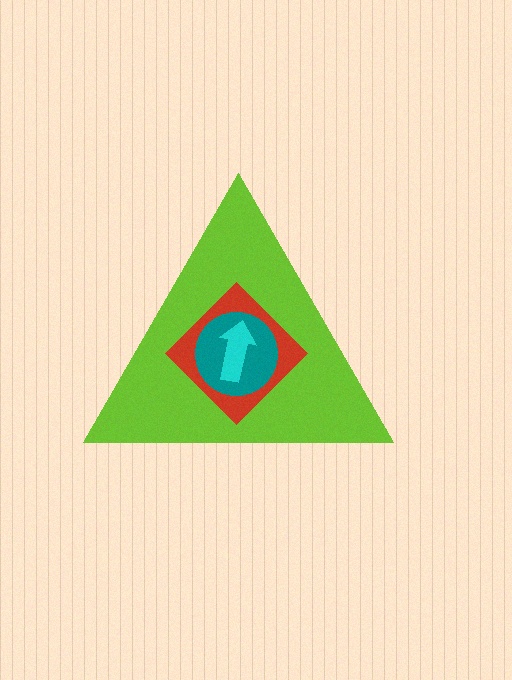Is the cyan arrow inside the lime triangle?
Yes.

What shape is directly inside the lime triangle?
The red diamond.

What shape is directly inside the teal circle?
The cyan arrow.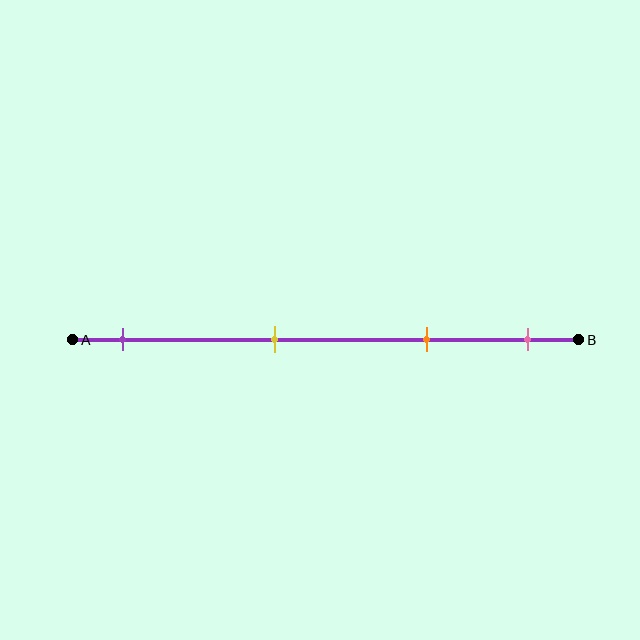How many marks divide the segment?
There are 4 marks dividing the segment.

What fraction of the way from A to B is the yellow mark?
The yellow mark is approximately 40% (0.4) of the way from A to B.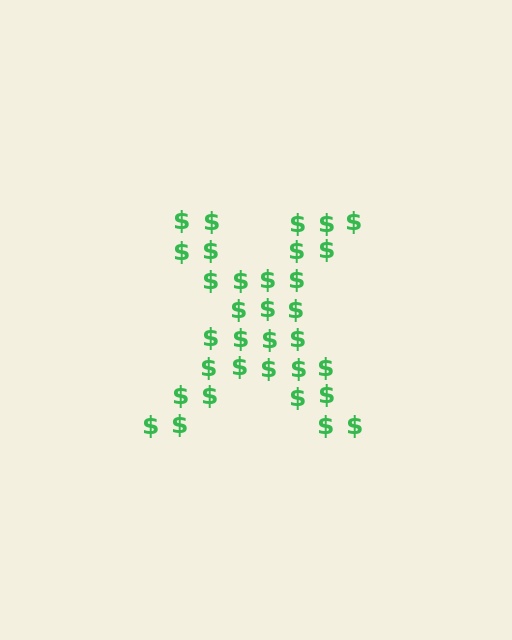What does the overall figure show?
The overall figure shows the letter X.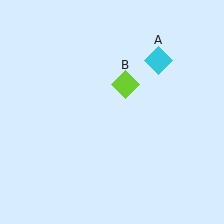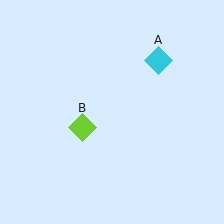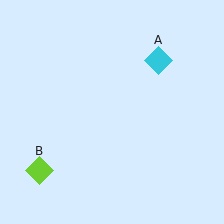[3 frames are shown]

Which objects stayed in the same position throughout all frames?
Cyan diamond (object A) remained stationary.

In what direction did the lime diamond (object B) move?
The lime diamond (object B) moved down and to the left.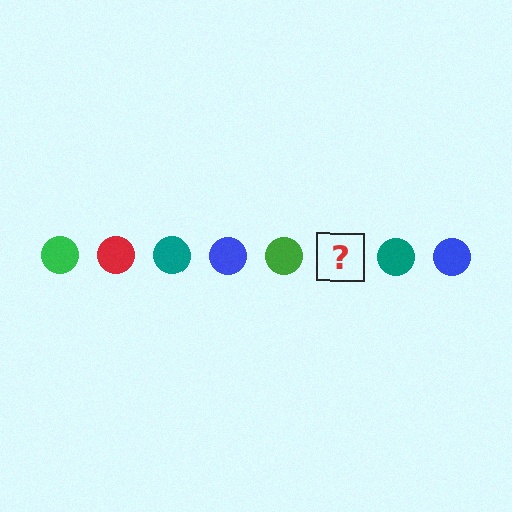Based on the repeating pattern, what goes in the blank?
The blank should be a red circle.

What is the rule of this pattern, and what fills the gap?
The rule is that the pattern cycles through green, red, teal, blue circles. The gap should be filled with a red circle.